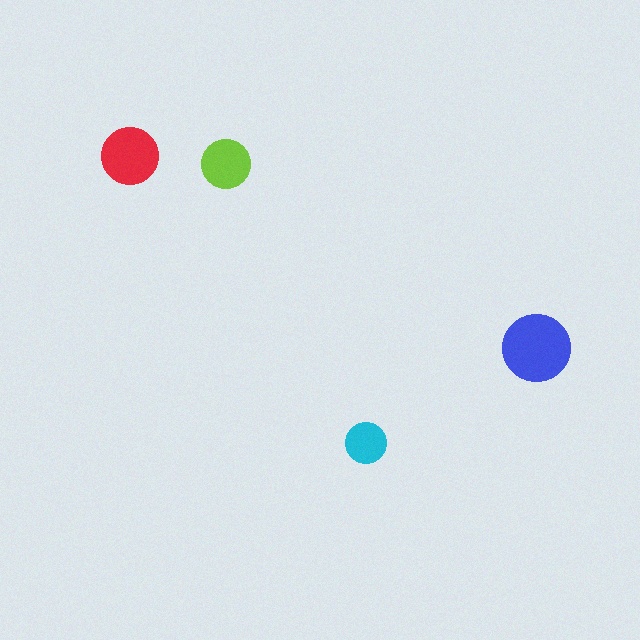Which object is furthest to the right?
The blue circle is rightmost.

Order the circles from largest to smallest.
the blue one, the red one, the lime one, the cyan one.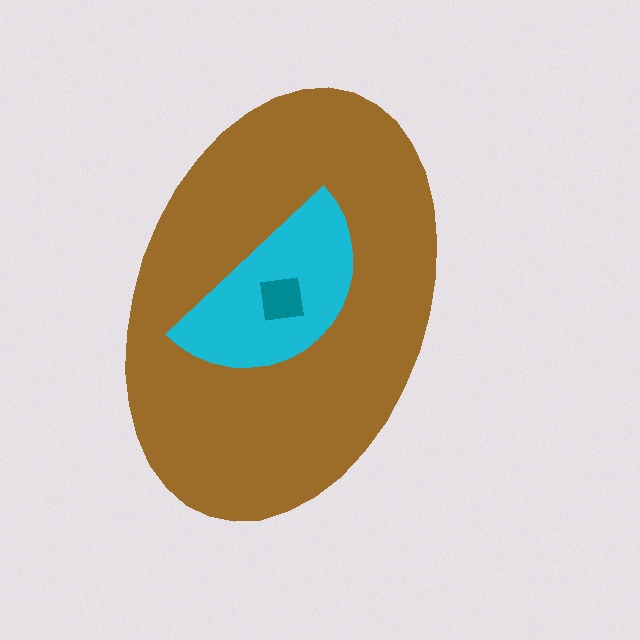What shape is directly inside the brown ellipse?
The cyan semicircle.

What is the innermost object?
The teal square.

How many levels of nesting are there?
3.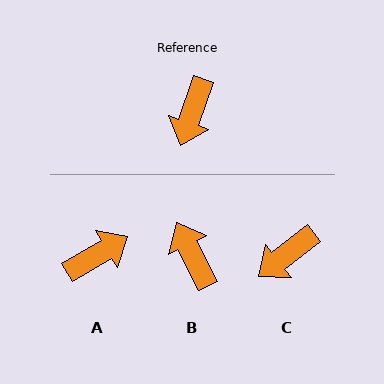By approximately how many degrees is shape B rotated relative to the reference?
Approximately 135 degrees clockwise.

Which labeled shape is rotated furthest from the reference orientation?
A, about 139 degrees away.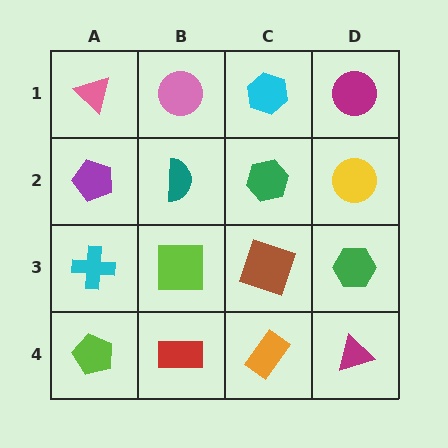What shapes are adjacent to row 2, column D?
A magenta circle (row 1, column D), a green hexagon (row 3, column D), a green hexagon (row 2, column C).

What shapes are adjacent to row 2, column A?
A pink triangle (row 1, column A), a cyan cross (row 3, column A), a teal semicircle (row 2, column B).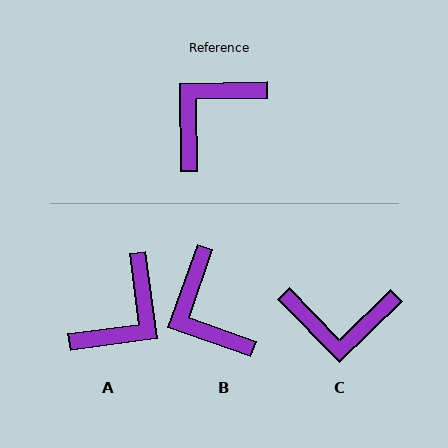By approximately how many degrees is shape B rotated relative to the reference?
Approximately 69 degrees counter-clockwise.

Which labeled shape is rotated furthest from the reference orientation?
A, about 173 degrees away.